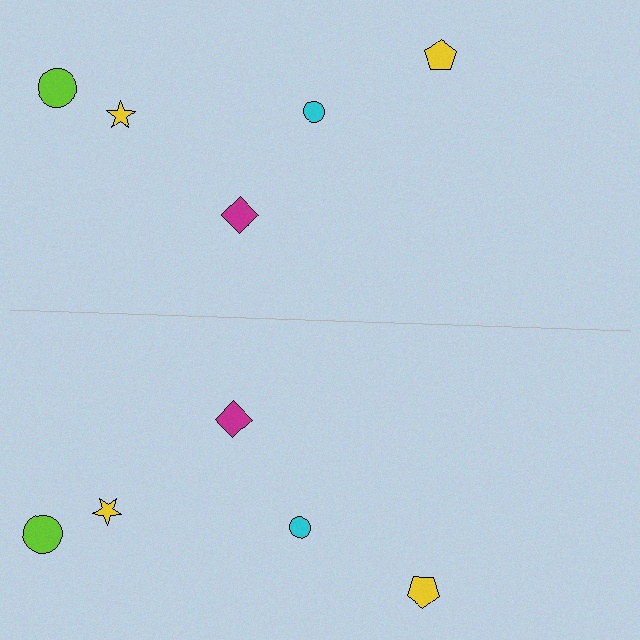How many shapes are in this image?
There are 10 shapes in this image.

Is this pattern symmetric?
Yes, this pattern has bilateral (reflection) symmetry.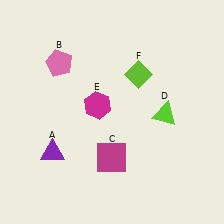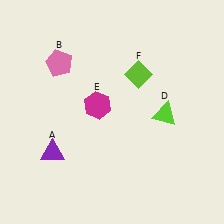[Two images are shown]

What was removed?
The magenta square (C) was removed in Image 2.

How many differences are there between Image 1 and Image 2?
There is 1 difference between the two images.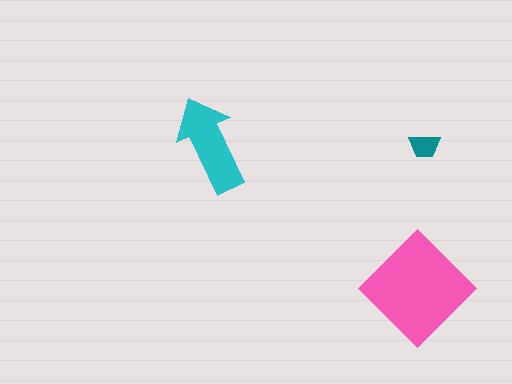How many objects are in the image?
There are 3 objects in the image.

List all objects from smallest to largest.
The teal trapezoid, the cyan arrow, the pink diamond.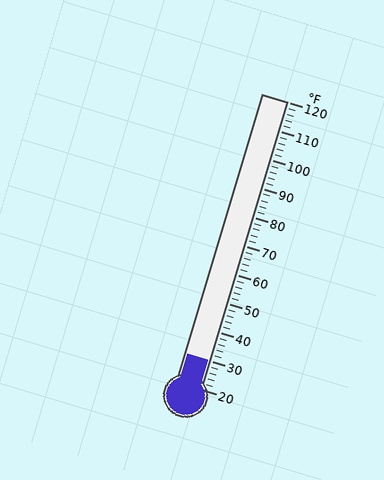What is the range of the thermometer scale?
The thermometer scale ranges from 20°F to 120°F.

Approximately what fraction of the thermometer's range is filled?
The thermometer is filled to approximately 10% of its range.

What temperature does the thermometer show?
The thermometer shows approximately 30°F.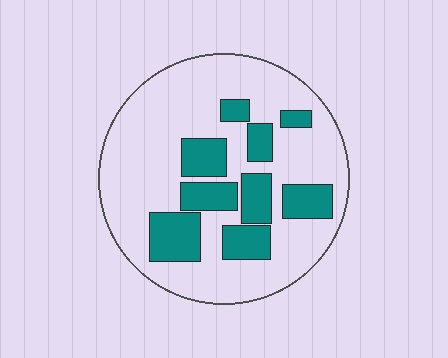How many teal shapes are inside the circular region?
9.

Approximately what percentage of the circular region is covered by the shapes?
Approximately 25%.